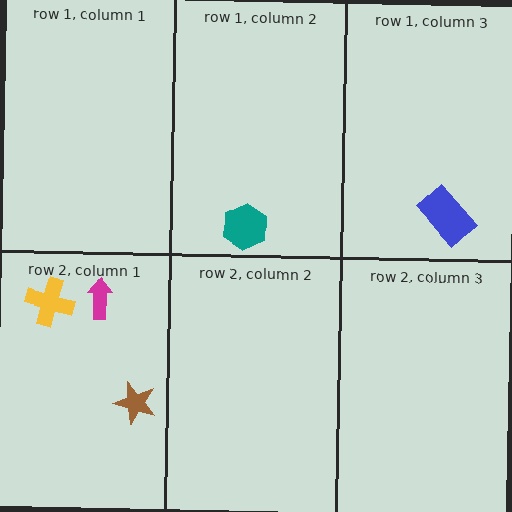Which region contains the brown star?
The row 2, column 1 region.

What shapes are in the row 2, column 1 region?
The brown star, the magenta arrow, the yellow cross.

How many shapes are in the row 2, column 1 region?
3.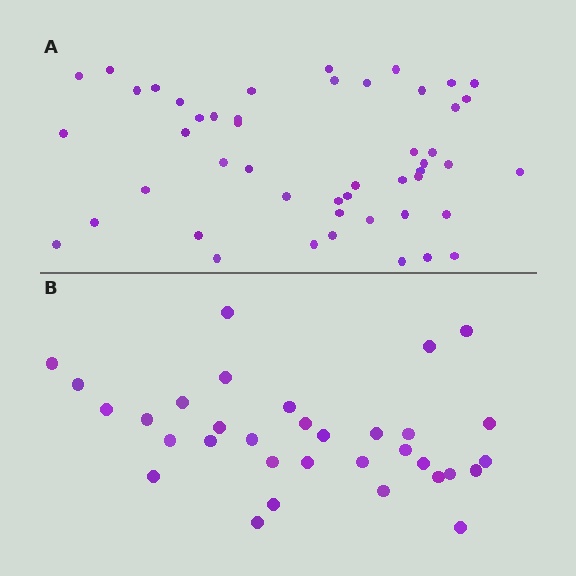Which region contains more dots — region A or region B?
Region A (the top region) has more dots.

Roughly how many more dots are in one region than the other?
Region A has approximately 15 more dots than region B.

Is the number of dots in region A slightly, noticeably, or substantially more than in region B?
Region A has substantially more. The ratio is roughly 1.5 to 1.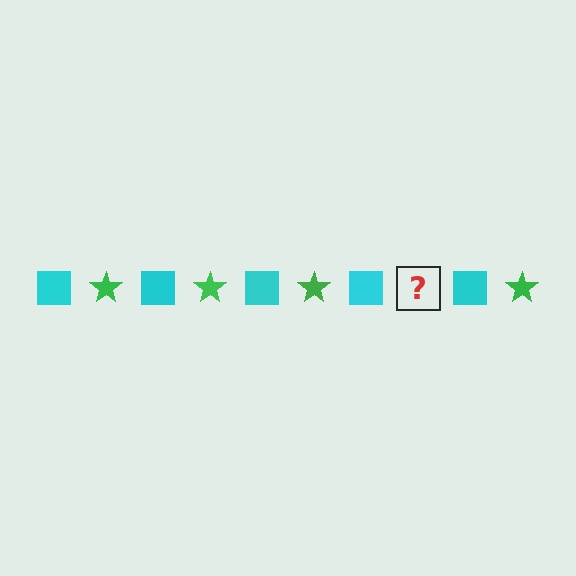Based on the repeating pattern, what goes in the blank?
The blank should be a green star.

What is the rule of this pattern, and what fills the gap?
The rule is that the pattern alternates between cyan square and green star. The gap should be filled with a green star.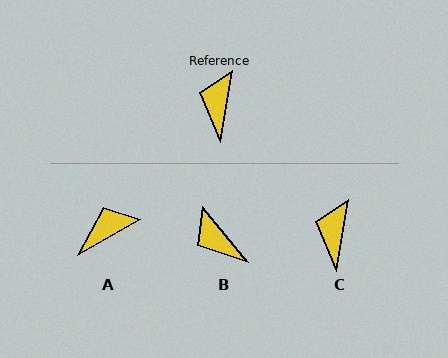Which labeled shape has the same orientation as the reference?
C.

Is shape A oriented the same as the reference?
No, it is off by about 51 degrees.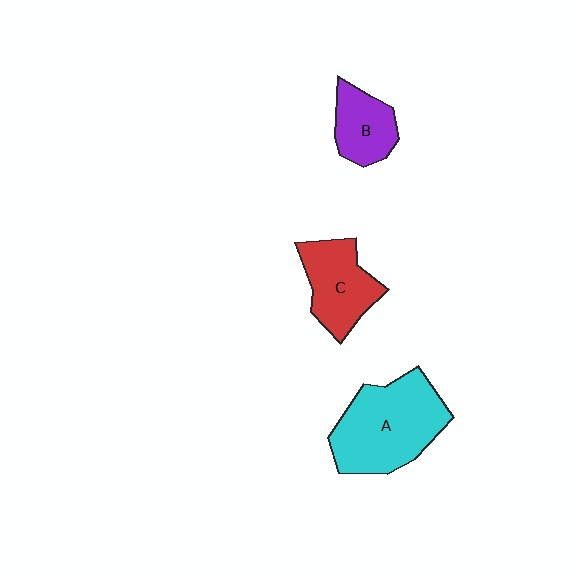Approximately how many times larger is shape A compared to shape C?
Approximately 1.6 times.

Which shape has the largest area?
Shape A (cyan).